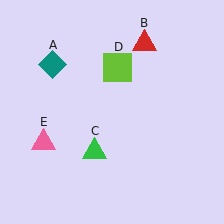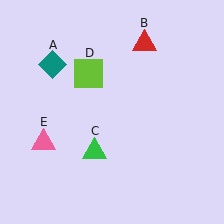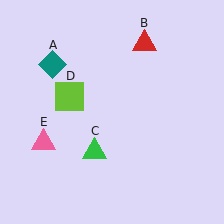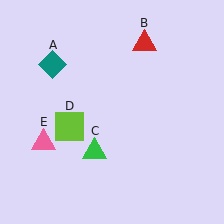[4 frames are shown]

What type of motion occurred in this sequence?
The lime square (object D) rotated counterclockwise around the center of the scene.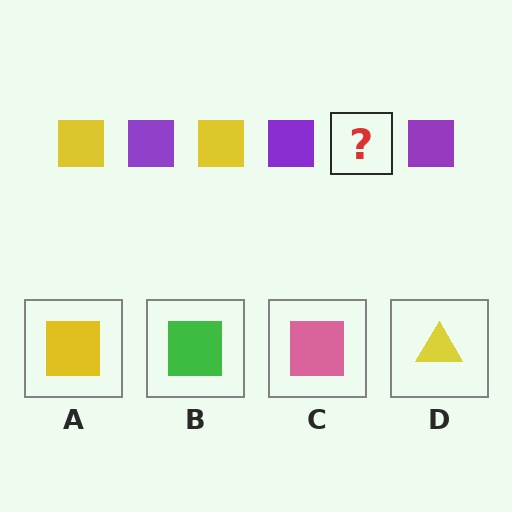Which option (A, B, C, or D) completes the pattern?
A.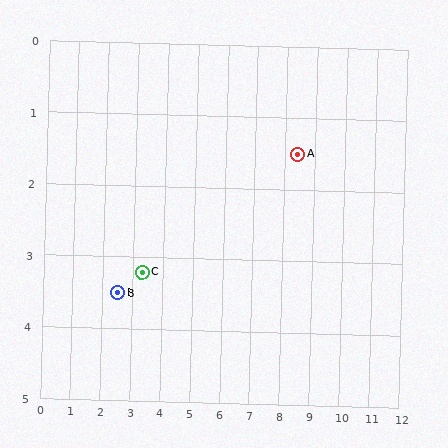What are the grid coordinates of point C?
Point C is at approximately (3.3, 3.2).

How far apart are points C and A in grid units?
Points C and A are about 5.4 grid units apart.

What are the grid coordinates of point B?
Point B is at approximately (2.5, 3.5).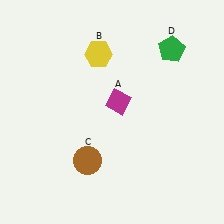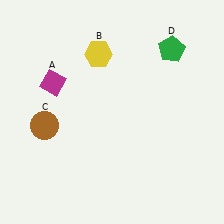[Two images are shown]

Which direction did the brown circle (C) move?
The brown circle (C) moved left.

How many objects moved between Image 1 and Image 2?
2 objects moved between the two images.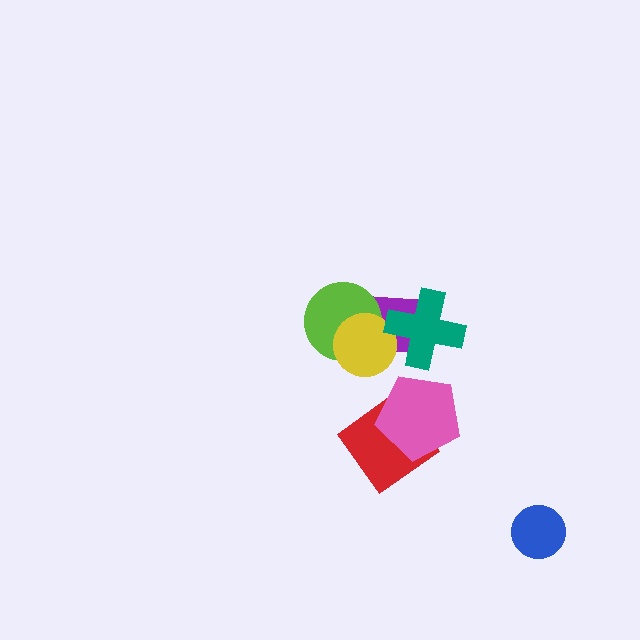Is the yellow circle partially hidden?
Yes, it is partially covered by another shape.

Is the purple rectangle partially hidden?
Yes, it is partially covered by another shape.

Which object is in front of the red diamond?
The pink pentagon is in front of the red diamond.